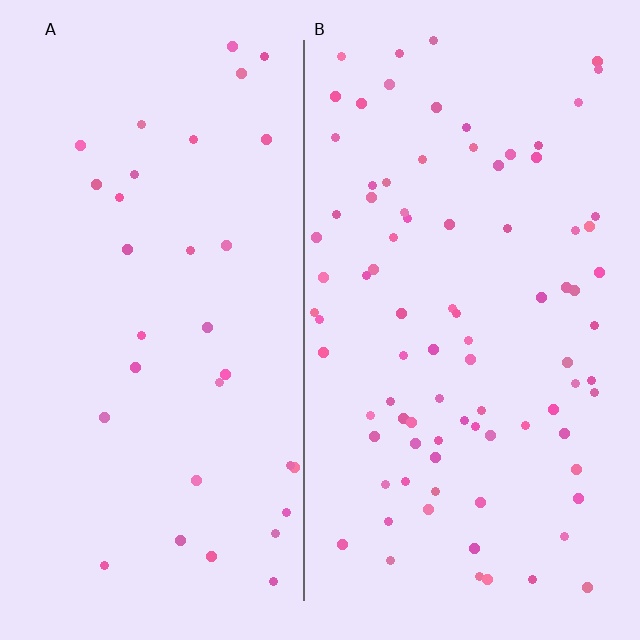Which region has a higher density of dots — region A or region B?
B (the right).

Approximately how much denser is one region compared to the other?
Approximately 2.7× — region B over region A.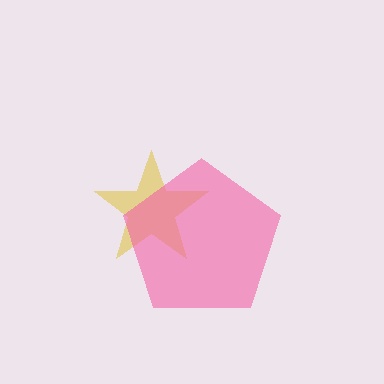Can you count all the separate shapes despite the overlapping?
Yes, there are 2 separate shapes.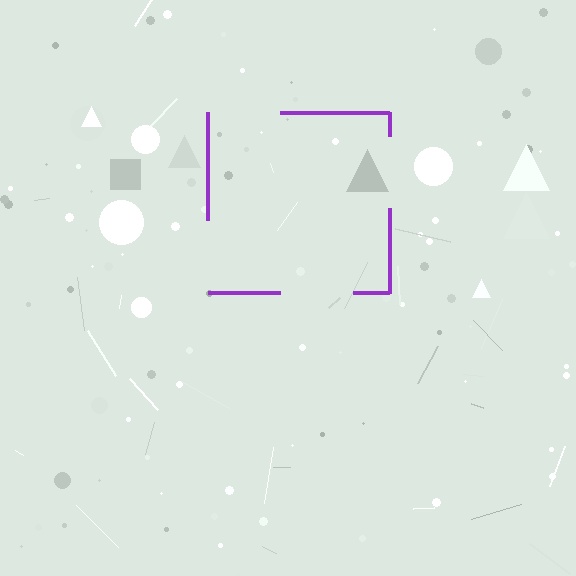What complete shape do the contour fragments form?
The contour fragments form a square.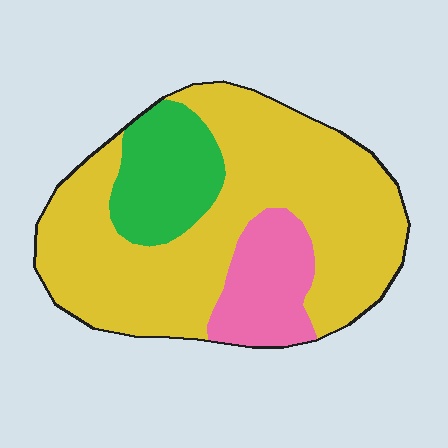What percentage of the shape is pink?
Pink takes up about one sixth (1/6) of the shape.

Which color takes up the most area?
Yellow, at roughly 70%.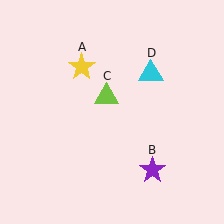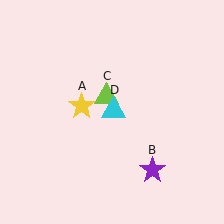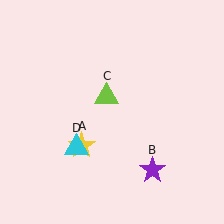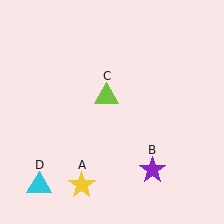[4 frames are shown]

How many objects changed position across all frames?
2 objects changed position: yellow star (object A), cyan triangle (object D).